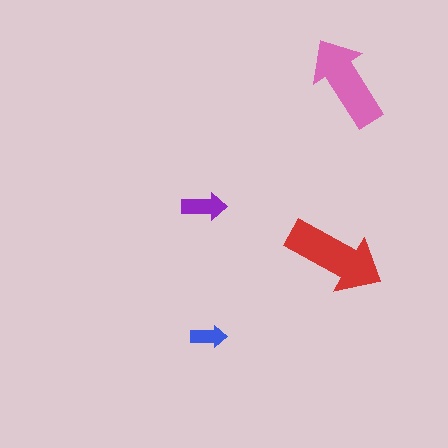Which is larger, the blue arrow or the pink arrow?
The pink one.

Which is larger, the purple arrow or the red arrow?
The red one.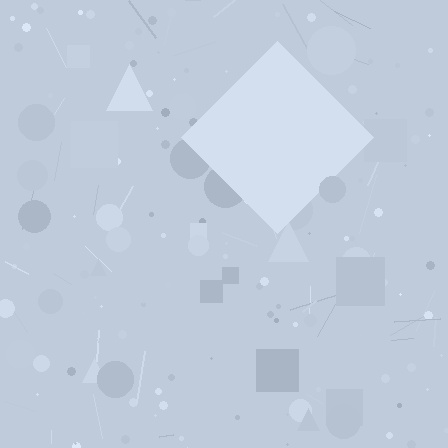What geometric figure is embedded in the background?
A diamond is embedded in the background.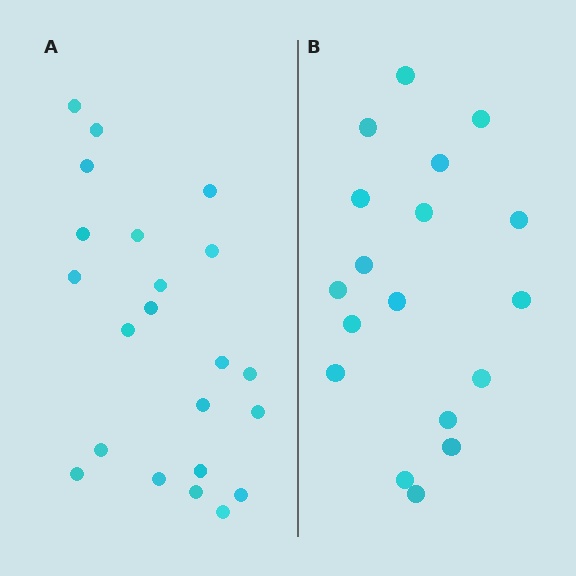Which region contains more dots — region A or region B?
Region A (the left region) has more dots.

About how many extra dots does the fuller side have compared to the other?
Region A has about 4 more dots than region B.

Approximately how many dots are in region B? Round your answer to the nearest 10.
About 20 dots. (The exact count is 18, which rounds to 20.)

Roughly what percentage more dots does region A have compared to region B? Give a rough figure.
About 20% more.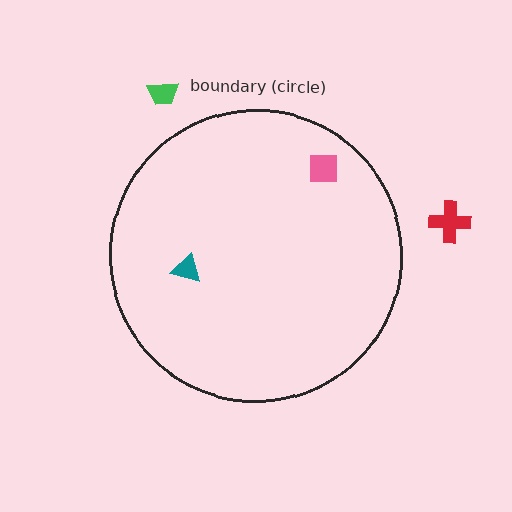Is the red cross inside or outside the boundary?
Outside.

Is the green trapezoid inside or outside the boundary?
Outside.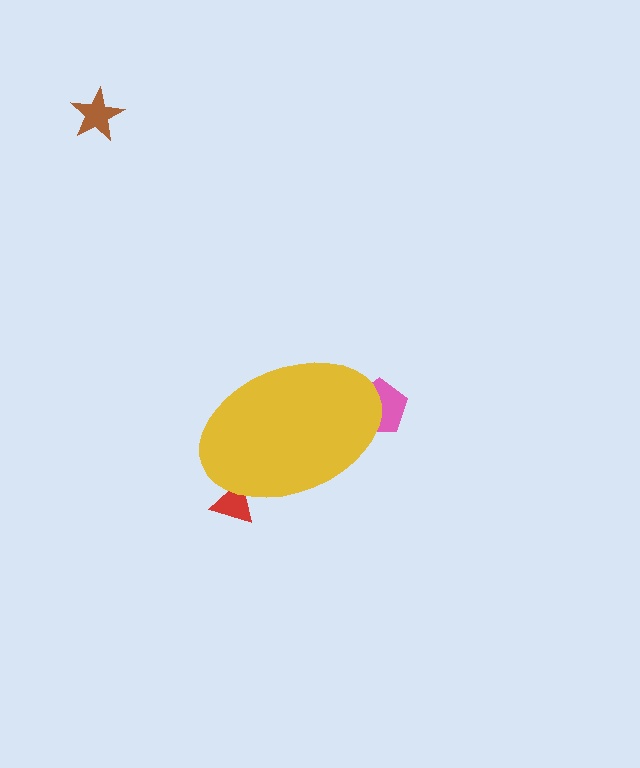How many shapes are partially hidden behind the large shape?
2 shapes are partially hidden.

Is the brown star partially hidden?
No, the brown star is fully visible.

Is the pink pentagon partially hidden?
Yes, the pink pentagon is partially hidden behind the yellow ellipse.